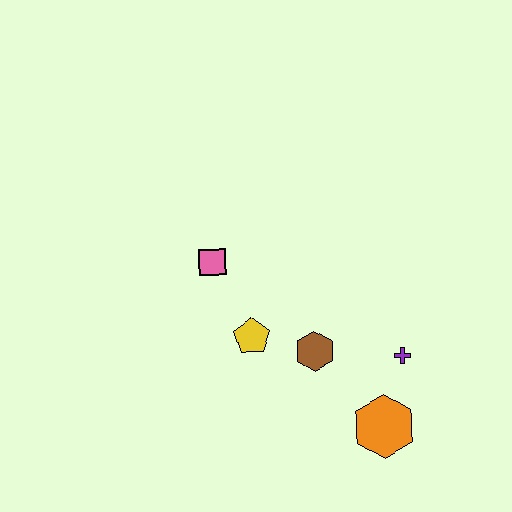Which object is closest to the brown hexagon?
The yellow pentagon is closest to the brown hexagon.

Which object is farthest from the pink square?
The orange hexagon is farthest from the pink square.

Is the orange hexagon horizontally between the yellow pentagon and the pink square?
No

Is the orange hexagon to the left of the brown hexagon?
No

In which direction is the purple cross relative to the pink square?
The purple cross is to the right of the pink square.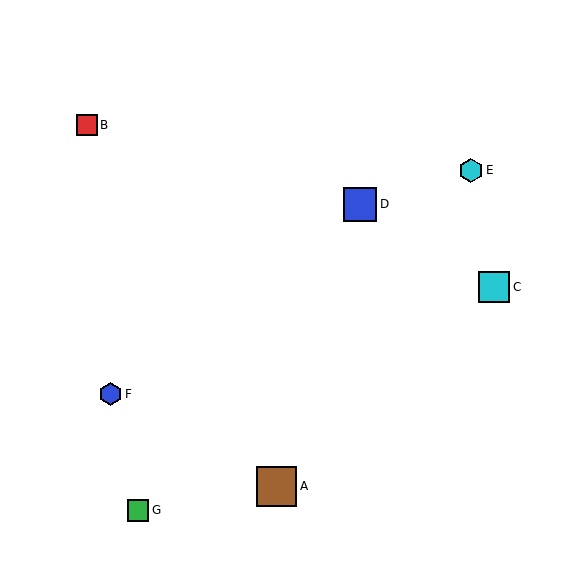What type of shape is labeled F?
Shape F is a blue hexagon.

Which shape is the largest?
The brown square (labeled A) is the largest.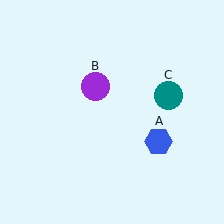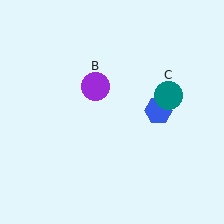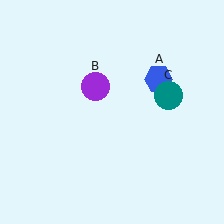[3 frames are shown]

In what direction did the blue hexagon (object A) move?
The blue hexagon (object A) moved up.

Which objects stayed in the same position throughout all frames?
Purple circle (object B) and teal circle (object C) remained stationary.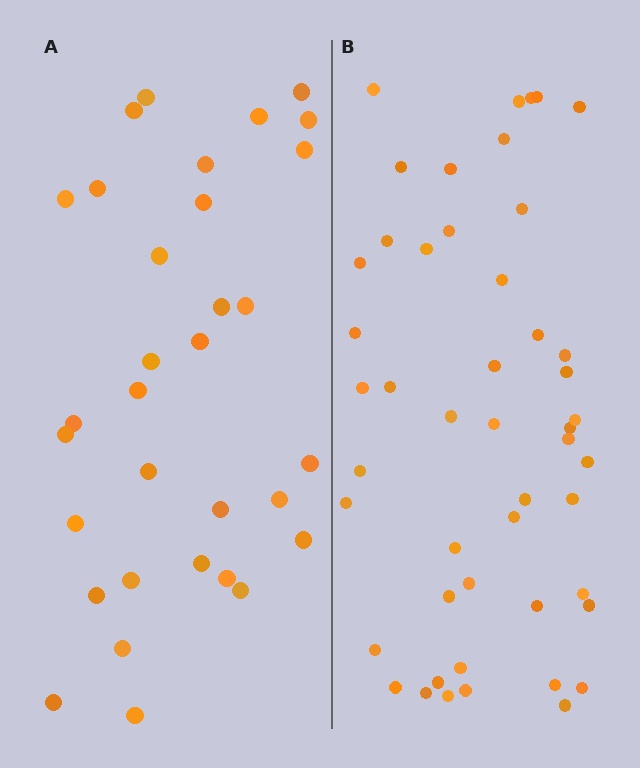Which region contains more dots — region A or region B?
Region B (the right region) has more dots.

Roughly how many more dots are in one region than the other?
Region B has approximately 15 more dots than region A.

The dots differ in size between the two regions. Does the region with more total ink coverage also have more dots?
No. Region A has more total ink coverage because its dots are larger, but region B actually contains more individual dots. Total area can be misleading — the number of items is what matters here.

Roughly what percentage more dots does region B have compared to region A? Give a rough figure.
About 50% more.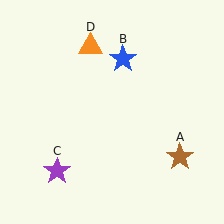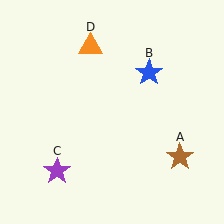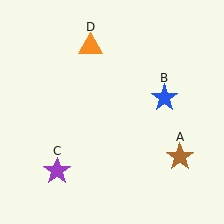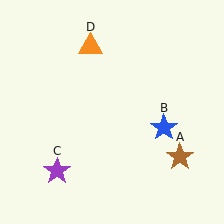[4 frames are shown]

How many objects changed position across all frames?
1 object changed position: blue star (object B).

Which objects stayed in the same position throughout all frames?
Brown star (object A) and purple star (object C) and orange triangle (object D) remained stationary.